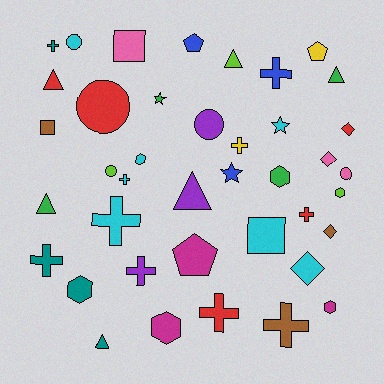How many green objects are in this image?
There are 4 green objects.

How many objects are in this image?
There are 40 objects.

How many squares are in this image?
There are 3 squares.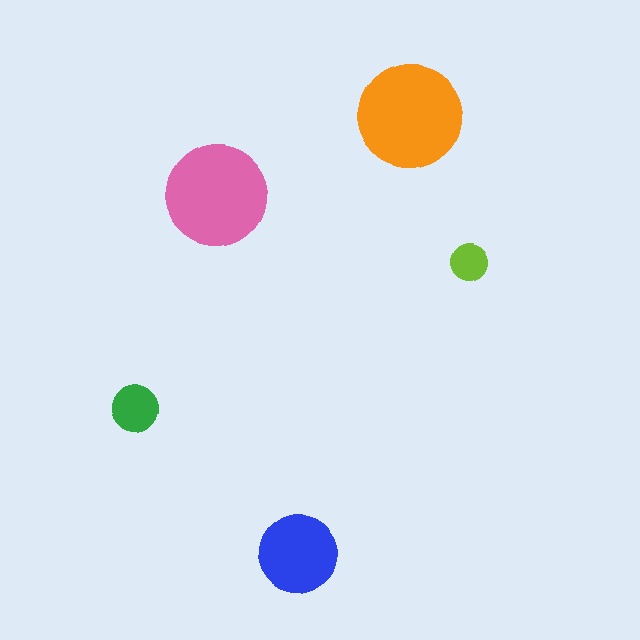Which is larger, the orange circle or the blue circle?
The orange one.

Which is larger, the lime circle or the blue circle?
The blue one.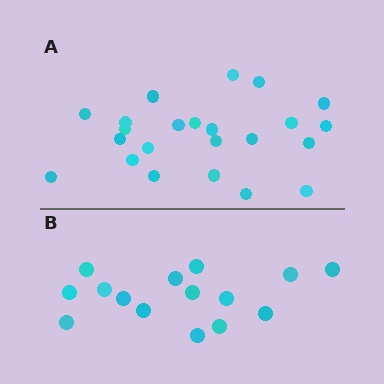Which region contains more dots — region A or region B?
Region A (the top region) has more dots.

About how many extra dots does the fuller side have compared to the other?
Region A has roughly 8 or so more dots than region B.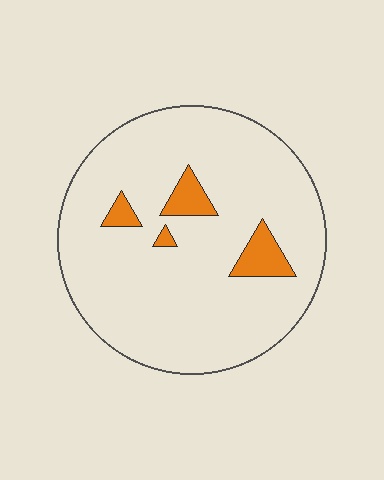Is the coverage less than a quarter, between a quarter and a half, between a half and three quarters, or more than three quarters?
Less than a quarter.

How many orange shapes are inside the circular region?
4.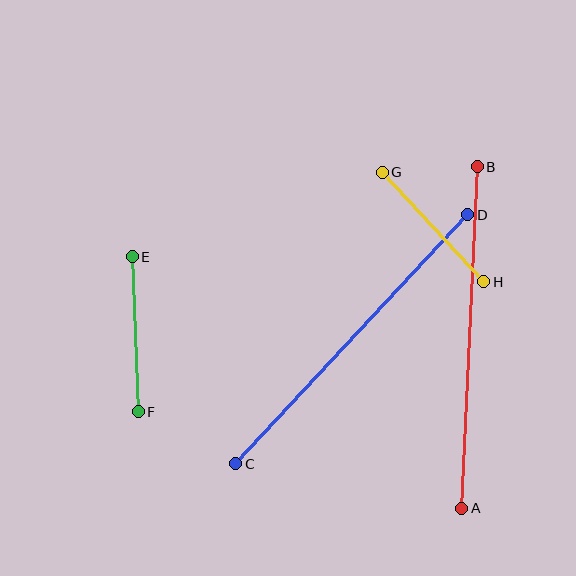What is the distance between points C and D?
The distance is approximately 341 pixels.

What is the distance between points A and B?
The distance is approximately 342 pixels.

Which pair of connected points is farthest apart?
Points A and B are farthest apart.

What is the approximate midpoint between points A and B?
The midpoint is at approximately (469, 337) pixels.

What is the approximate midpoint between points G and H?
The midpoint is at approximately (433, 227) pixels.